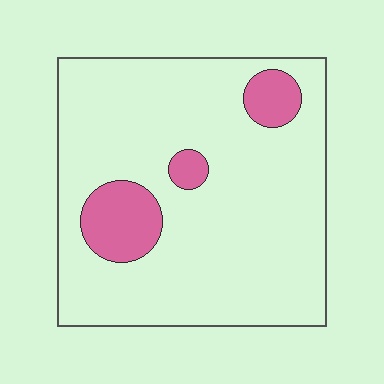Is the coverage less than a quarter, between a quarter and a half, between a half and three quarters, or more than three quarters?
Less than a quarter.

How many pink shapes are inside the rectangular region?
3.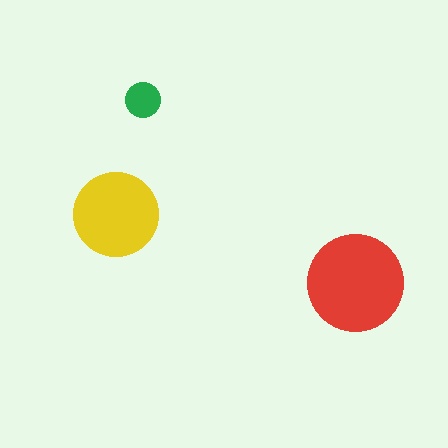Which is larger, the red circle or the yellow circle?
The red one.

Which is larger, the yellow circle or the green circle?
The yellow one.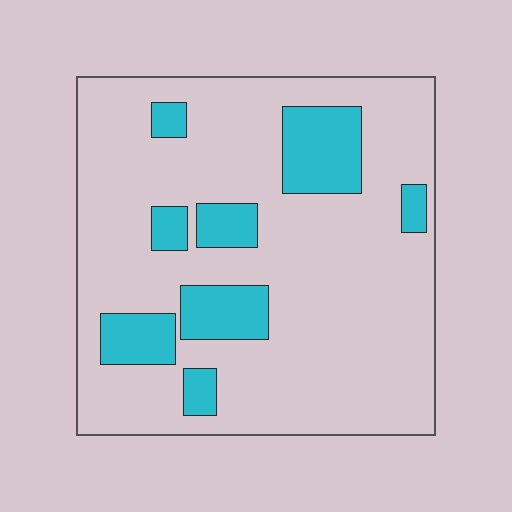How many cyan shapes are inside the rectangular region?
8.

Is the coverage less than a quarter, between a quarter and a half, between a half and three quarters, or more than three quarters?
Less than a quarter.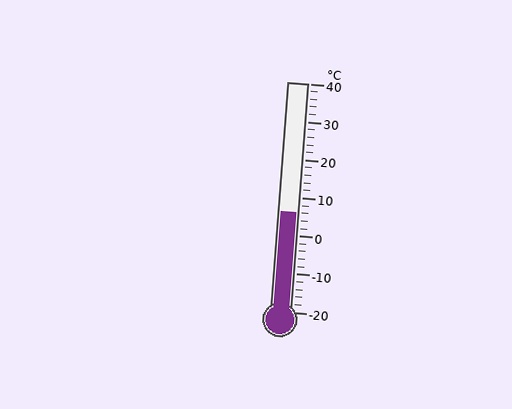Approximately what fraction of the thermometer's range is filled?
The thermometer is filled to approximately 45% of its range.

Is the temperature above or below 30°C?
The temperature is below 30°C.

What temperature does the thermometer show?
The thermometer shows approximately 6°C.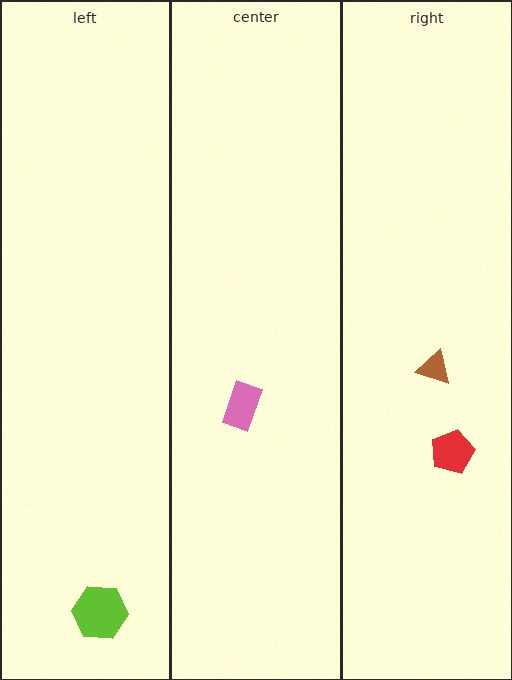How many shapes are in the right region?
2.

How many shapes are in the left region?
1.